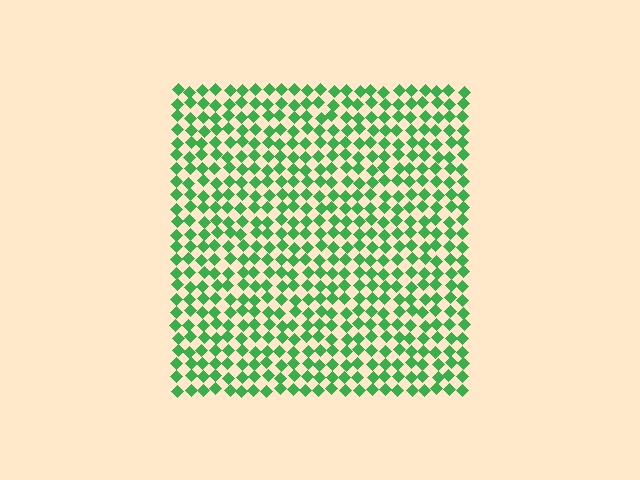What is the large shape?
The large shape is a square.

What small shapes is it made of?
It is made of small diamonds.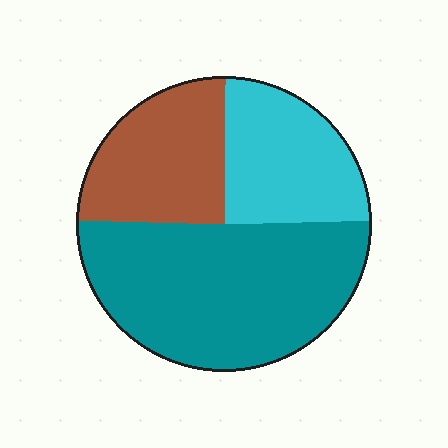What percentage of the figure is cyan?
Cyan covers roughly 25% of the figure.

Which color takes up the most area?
Teal, at roughly 50%.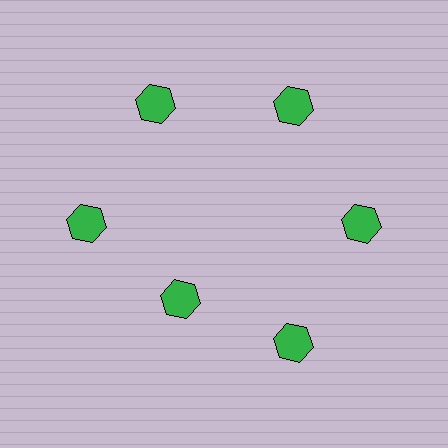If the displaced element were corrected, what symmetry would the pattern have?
It would have 6-fold rotational symmetry — the pattern would map onto itself every 60 degrees.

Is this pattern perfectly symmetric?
No. The 6 green hexagons are arranged in a ring, but one element near the 7 o'clock position is pulled inward toward the center, breaking the 6-fold rotational symmetry.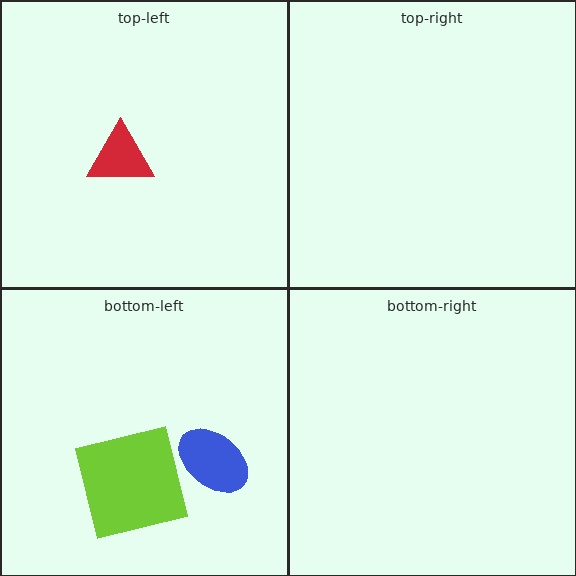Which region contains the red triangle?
The top-left region.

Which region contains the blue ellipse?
The bottom-left region.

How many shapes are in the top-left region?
1.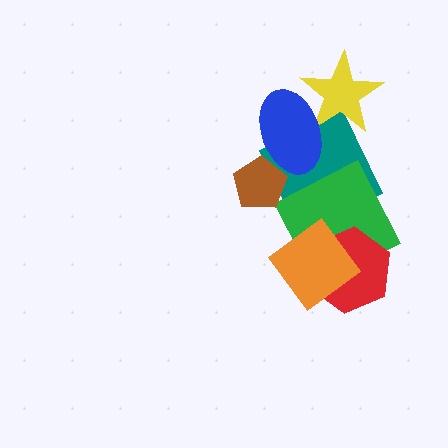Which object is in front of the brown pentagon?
The blue ellipse is in front of the brown pentagon.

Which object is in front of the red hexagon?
The orange diamond is in front of the red hexagon.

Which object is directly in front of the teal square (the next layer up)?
The yellow star is directly in front of the teal square.